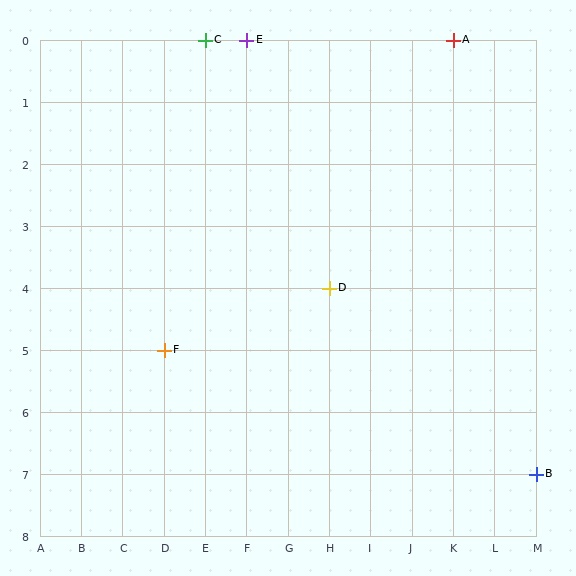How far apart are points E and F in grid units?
Points E and F are 2 columns and 5 rows apart (about 5.4 grid units diagonally).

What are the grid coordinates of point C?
Point C is at grid coordinates (E, 0).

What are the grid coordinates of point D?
Point D is at grid coordinates (H, 4).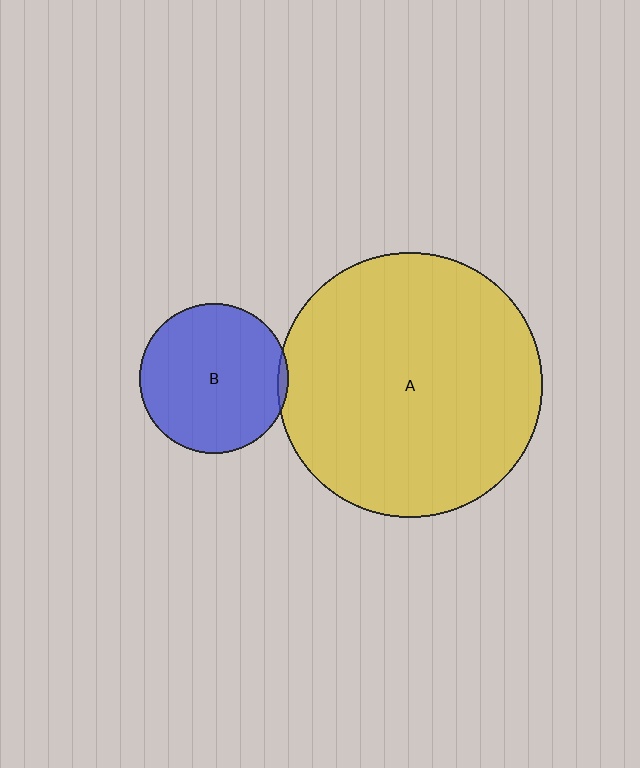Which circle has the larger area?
Circle A (yellow).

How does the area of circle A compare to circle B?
Approximately 3.1 times.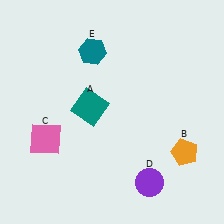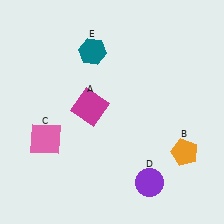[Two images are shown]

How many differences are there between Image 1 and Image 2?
There is 1 difference between the two images.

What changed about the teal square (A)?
In Image 1, A is teal. In Image 2, it changed to magenta.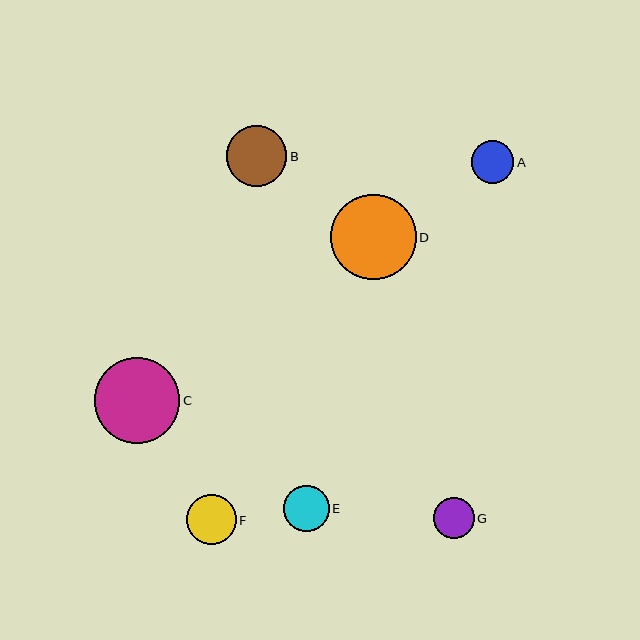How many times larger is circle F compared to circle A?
Circle F is approximately 1.2 times the size of circle A.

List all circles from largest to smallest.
From largest to smallest: C, D, B, F, E, A, G.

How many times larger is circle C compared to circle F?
Circle C is approximately 1.7 times the size of circle F.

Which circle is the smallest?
Circle G is the smallest with a size of approximately 41 pixels.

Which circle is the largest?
Circle C is the largest with a size of approximately 86 pixels.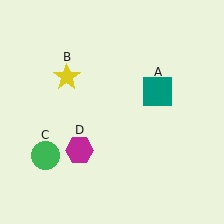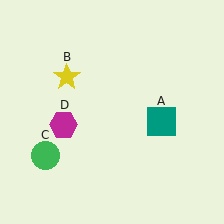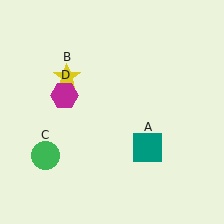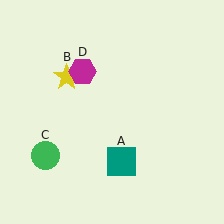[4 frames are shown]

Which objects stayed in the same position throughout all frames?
Yellow star (object B) and green circle (object C) remained stationary.